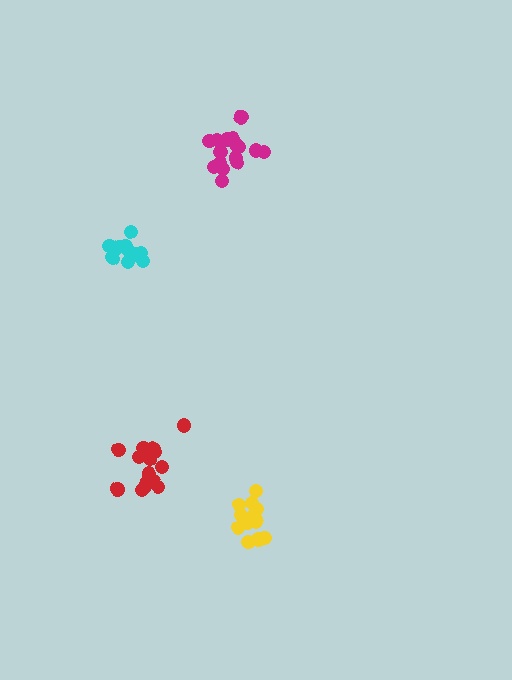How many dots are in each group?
Group 1: 16 dots, Group 2: 15 dots, Group 3: 16 dots, Group 4: 15 dots (62 total).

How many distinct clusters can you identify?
There are 4 distinct clusters.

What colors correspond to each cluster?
The clusters are colored: yellow, cyan, magenta, red.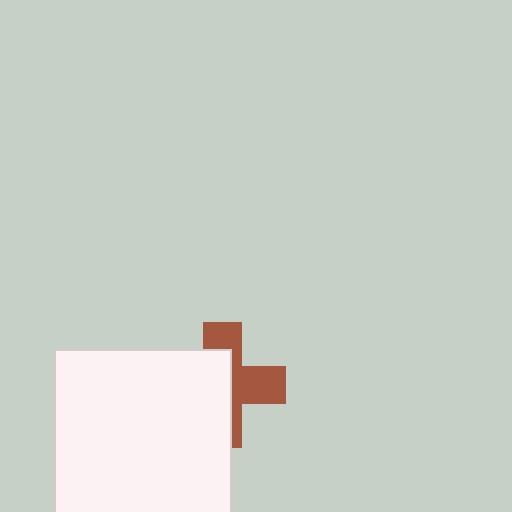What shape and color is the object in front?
The object in front is a white square.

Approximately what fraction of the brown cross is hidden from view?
Roughly 54% of the brown cross is hidden behind the white square.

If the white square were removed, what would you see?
You would see the complete brown cross.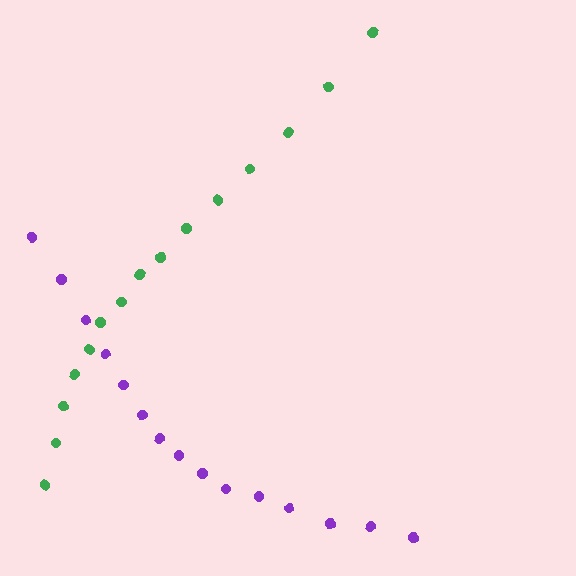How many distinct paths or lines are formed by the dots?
There are 2 distinct paths.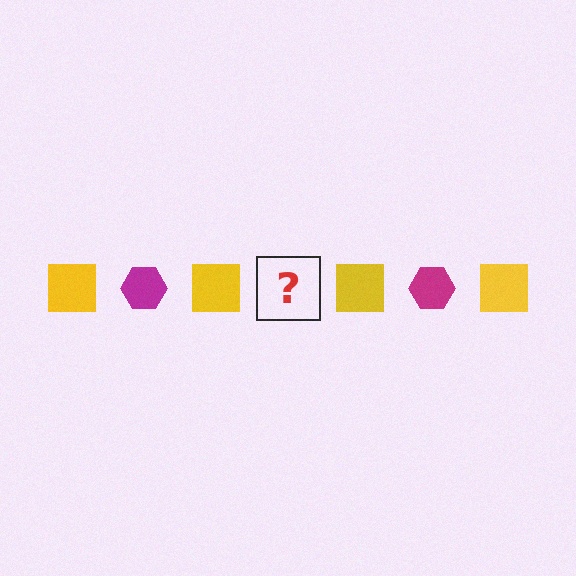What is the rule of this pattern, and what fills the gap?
The rule is that the pattern alternates between yellow square and magenta hexagon. The gap should be filled with a magenta hexagon.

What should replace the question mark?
The question mark should be replaced with a magenta hexagon.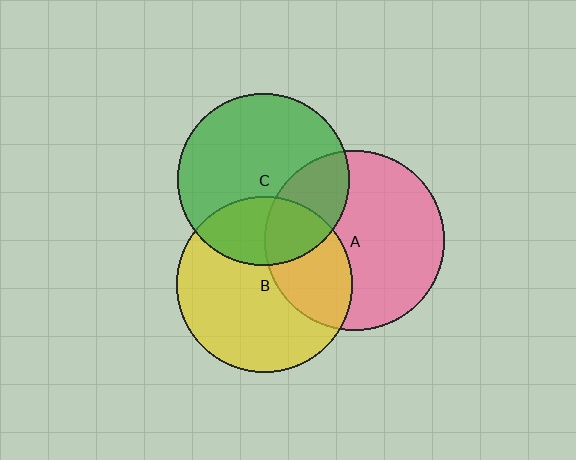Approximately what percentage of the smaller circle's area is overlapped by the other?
Approximately 35%.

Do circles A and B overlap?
Yes.